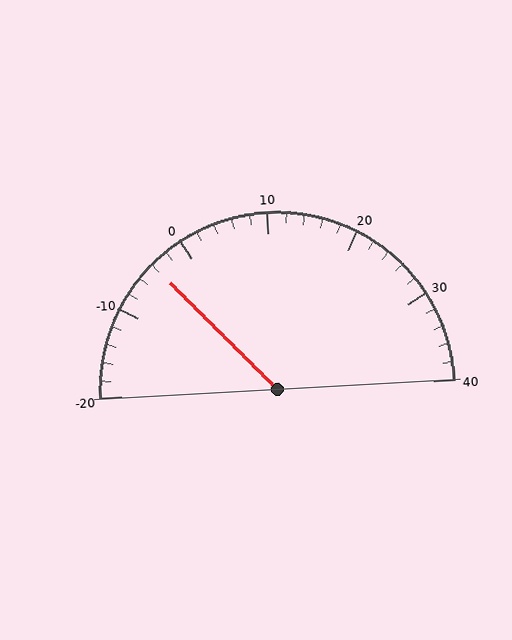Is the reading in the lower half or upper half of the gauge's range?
The reading is in the lower half of the range (-20 to 40).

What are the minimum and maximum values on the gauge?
The gauge ranges from -20 to 40.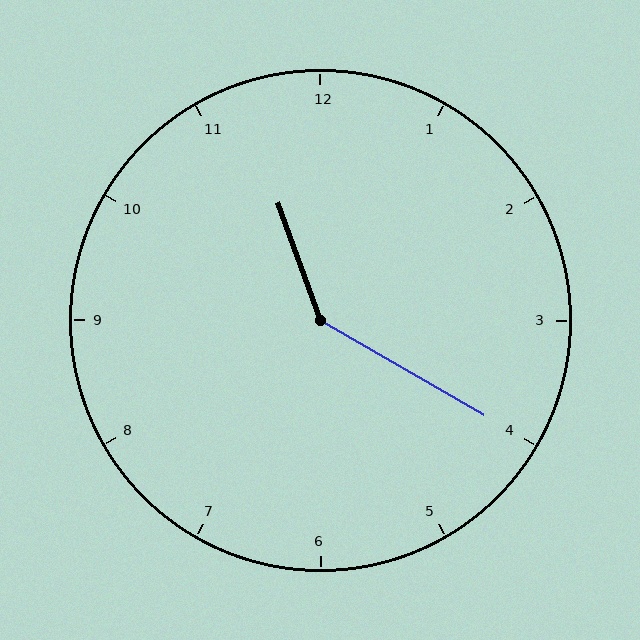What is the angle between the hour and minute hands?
Approximately 140 degrees.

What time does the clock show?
11:20.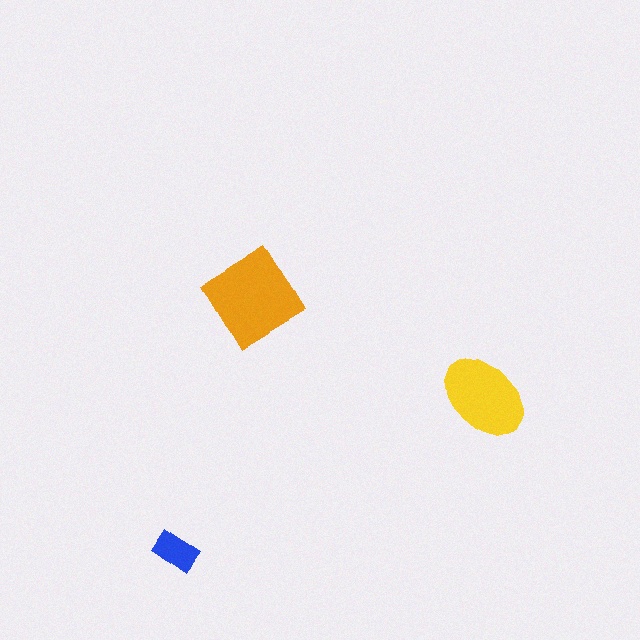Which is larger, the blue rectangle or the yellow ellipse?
The yellow ellipse.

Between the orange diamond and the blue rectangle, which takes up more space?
The orange diamond.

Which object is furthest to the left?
The blue rectangle is leftmost.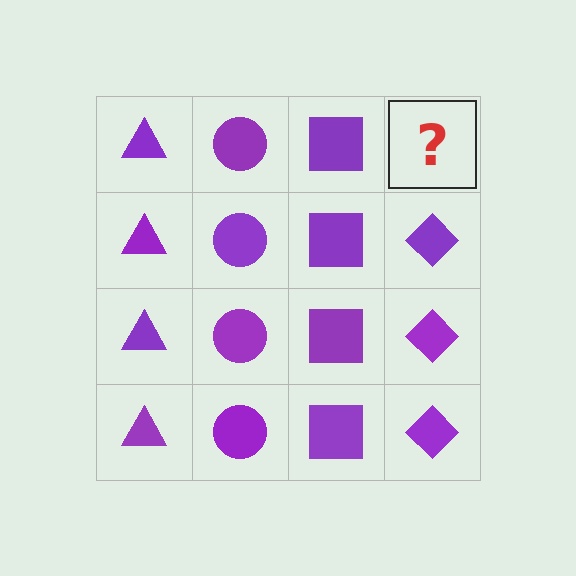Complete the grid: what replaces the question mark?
The question mark should be replaced with a purple diamond.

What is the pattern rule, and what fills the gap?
The rule is that each column has a consistent shape. The gap should be filled with a purple diamond.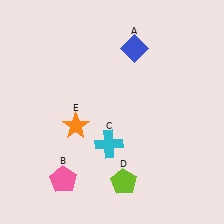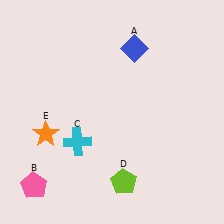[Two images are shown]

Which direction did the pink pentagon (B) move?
The pink pentagon (B) moved left.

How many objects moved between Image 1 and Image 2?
3 objects moved between the two images.